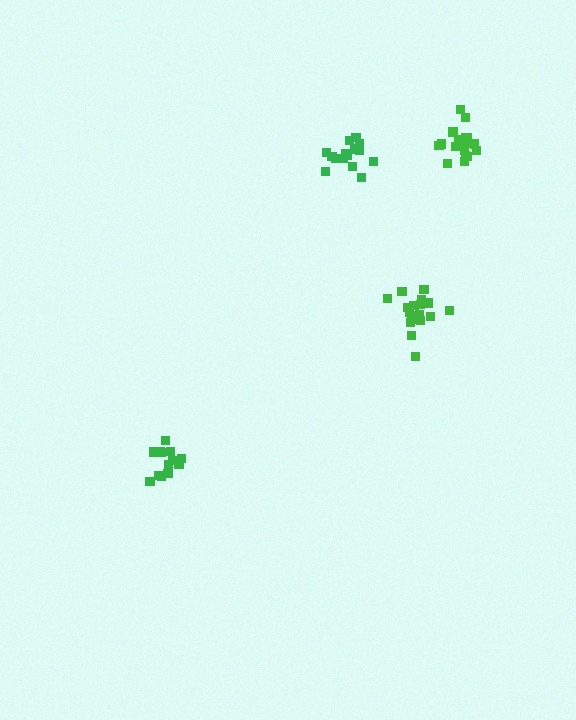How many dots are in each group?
Group 1: 16 dots, Group 2: 19 dots, Group 3: 13 dots, Group 4: 18 dots (66 total).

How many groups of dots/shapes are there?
There are 4 groups.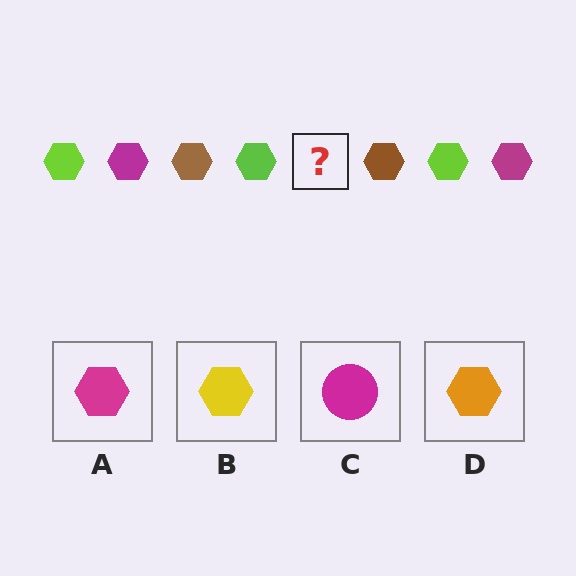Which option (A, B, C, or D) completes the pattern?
A.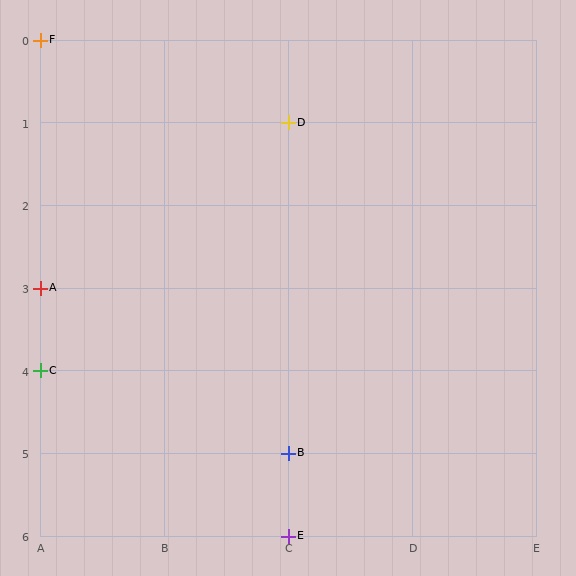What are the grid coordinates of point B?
Point B is at grid coordinates (C, 5).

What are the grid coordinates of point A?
Point A is at grid coordinates (A, 3).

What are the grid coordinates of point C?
Point C is at grid coordinates (A, 4).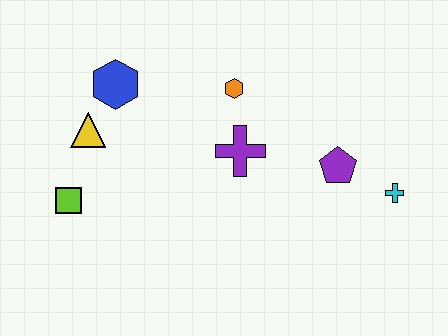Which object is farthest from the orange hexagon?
The lime square is farthest from the orange hexagon.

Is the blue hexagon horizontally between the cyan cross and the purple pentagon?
No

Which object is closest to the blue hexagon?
The yellow triangle is closest to the blue hexagon.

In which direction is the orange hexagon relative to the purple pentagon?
The orange hexagon is to the left of the purple pentagon.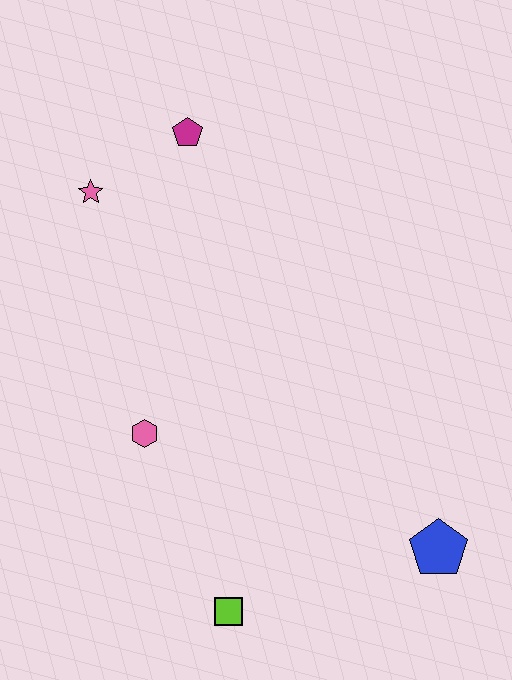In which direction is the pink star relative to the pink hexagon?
The pink star is above the pink hexagon.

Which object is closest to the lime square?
The pink hexagon is closest to the lime square.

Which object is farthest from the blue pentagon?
The pink star is farthest from the blue pentagon.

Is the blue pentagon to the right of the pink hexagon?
Yes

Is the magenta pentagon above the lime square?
Yes